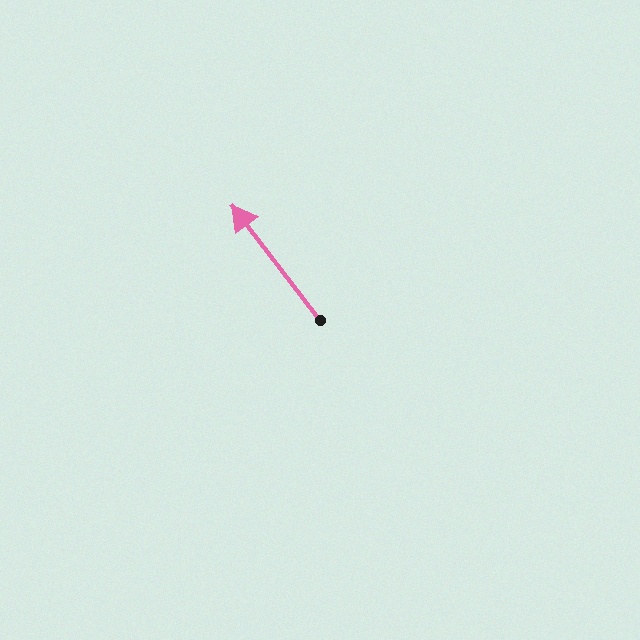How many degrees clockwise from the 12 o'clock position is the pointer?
Approximately 323 degrees.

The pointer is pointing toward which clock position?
Roughly 11 o'clock.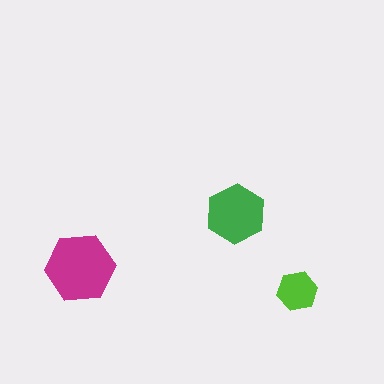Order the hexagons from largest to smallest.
the magenta one, the green one, the lime one.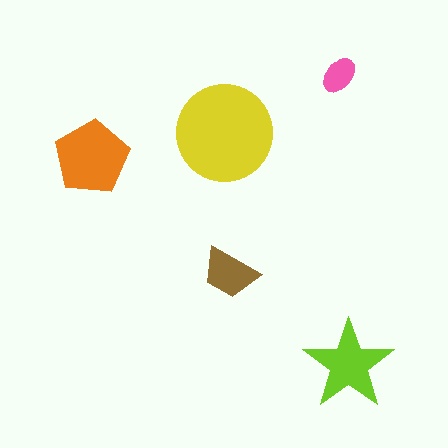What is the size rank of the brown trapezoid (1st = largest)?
4th.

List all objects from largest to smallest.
The yellow circle, the orange pentagon, the lime star, the brown trapezoid, the pink ellipse.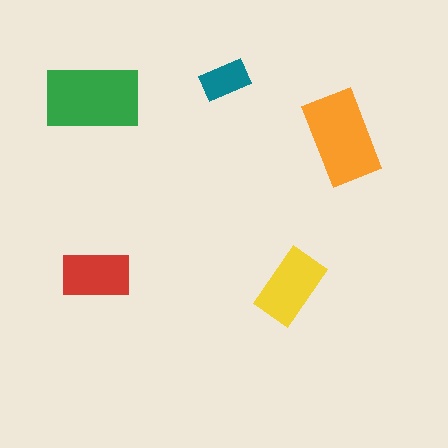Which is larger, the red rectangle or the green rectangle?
The green one.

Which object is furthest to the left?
The green rectangle is leftmost.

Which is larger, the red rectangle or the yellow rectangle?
The yellow one.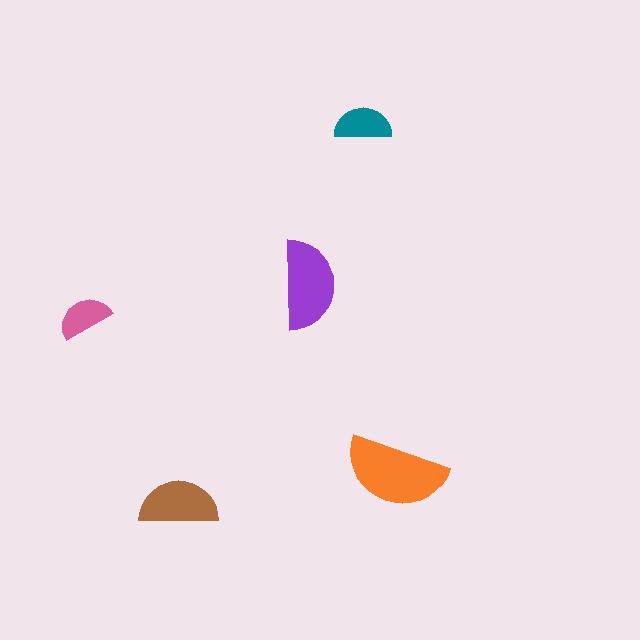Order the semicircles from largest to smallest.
the orange one, the purple one, the brown one, the teal one, the pink one.